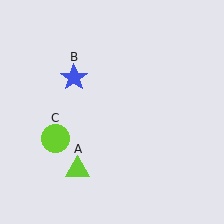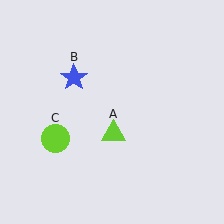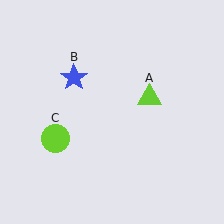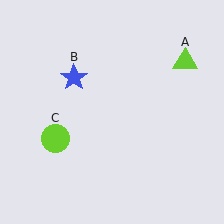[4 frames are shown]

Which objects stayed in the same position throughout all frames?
Blue star (object B) and lime circle (object C) remained stationary.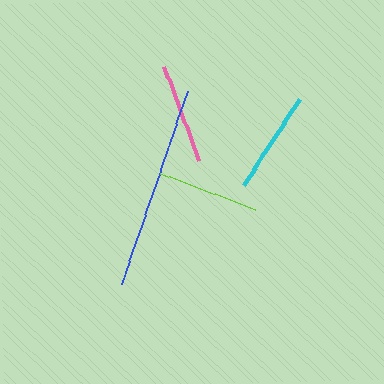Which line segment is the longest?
The blue line is the longest at approximately 204 pixels.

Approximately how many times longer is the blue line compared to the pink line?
The blue line is approximately 2.0 times the length of the pink line.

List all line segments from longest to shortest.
From longest to shortest: blue, cyan, lime, pink.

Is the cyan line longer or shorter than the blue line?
The blue line is longer than the cyan line.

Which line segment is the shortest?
The pink line is the shortest at approximately 101 pixels.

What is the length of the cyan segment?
The cyan segment is approximately 103 pixels long.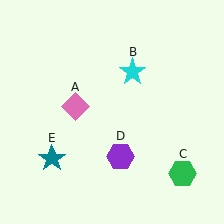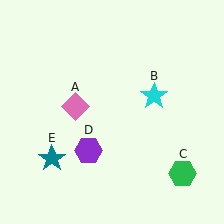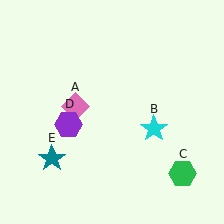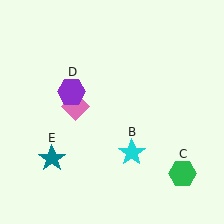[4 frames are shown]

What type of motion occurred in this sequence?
The cyan star (object B), purple hexagon (object D) rotated clockwise around the center of the scene.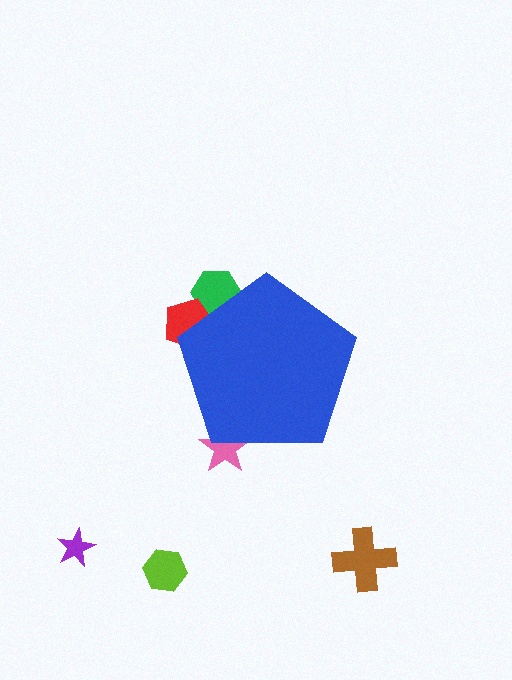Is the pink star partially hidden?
Yes, the pink star is partially hidden behind the blue pentagon.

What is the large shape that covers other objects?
A blue pentagon.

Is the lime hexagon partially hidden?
No, the lime hexagon is fully visible.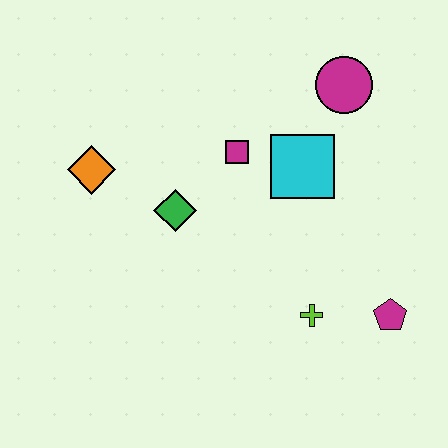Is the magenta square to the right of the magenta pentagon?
No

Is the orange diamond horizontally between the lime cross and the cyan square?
No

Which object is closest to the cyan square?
The magenta square is closest to the cyan square.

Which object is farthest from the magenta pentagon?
The orange diamond is farthest from the magenta pentagon.